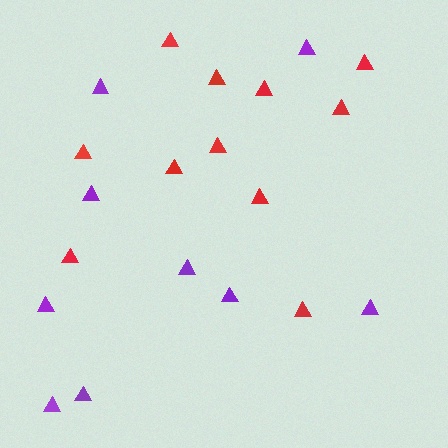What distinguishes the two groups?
There are 2 groups: one group of red triangles (11) and one group of purple triangles (9).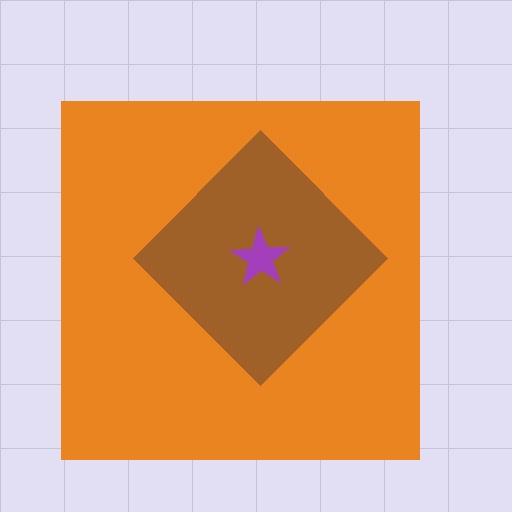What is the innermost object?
The purple star.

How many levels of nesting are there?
3.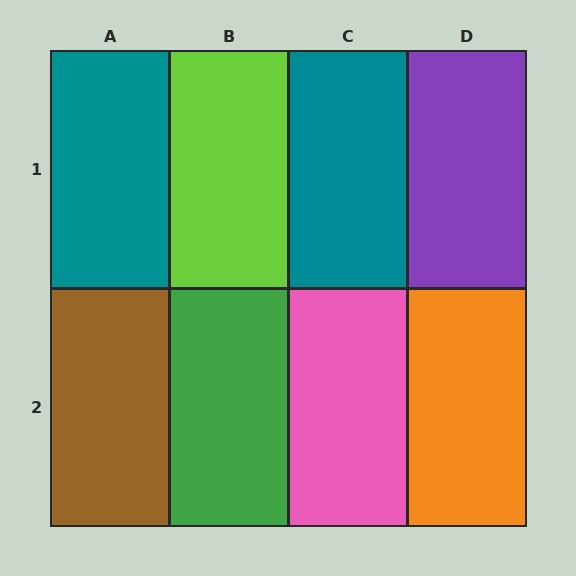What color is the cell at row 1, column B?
Lime.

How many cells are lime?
1 cell is lime.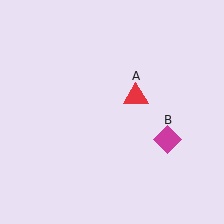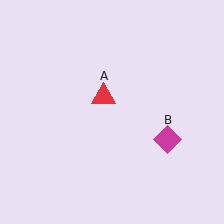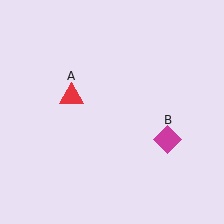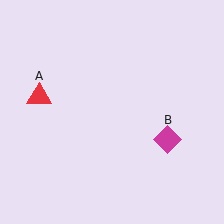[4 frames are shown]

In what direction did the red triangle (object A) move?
The red triangle (object A) moved left.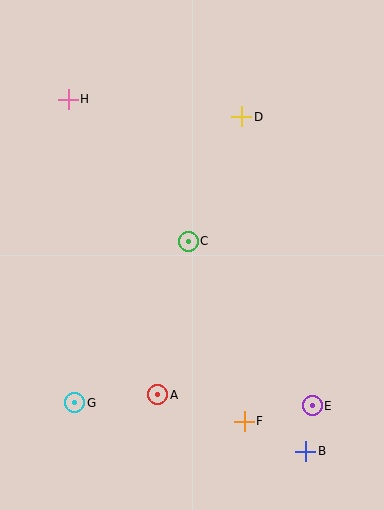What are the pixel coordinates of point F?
Point F is at (244, 421).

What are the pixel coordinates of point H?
Point H is at (68, 99).